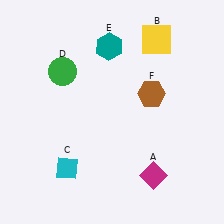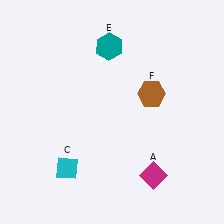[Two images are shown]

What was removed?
The yellow square (B), the green circle (D) were removed in Image 2.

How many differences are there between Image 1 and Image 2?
There are 2 differences between the two images.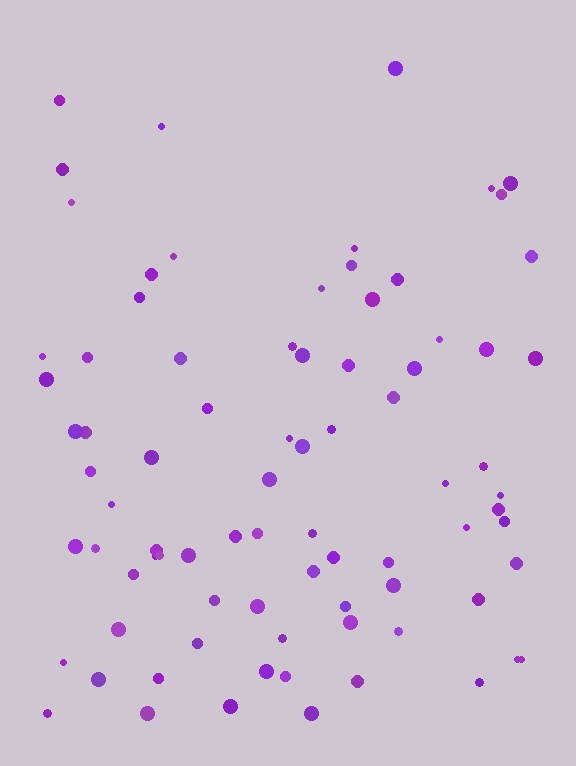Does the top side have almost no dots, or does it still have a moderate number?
Still a moderate number, just noticeably fewer than the bottom.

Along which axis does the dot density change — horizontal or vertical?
Vertical.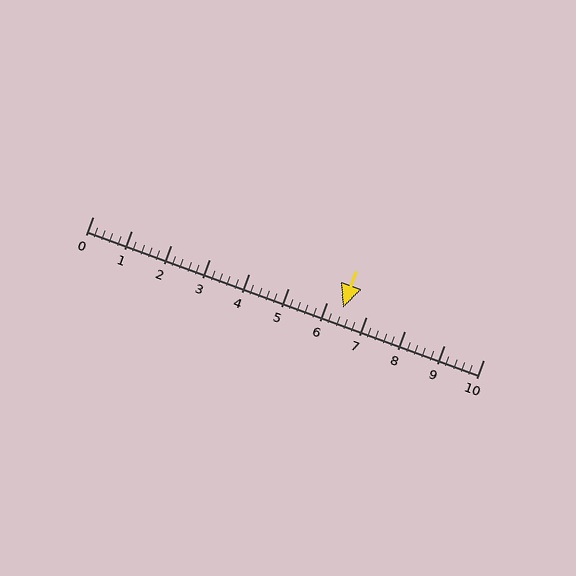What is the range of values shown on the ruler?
The ruler shows values from 0 to 10.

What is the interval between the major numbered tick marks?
The major tick marks are spaced 1 units apart.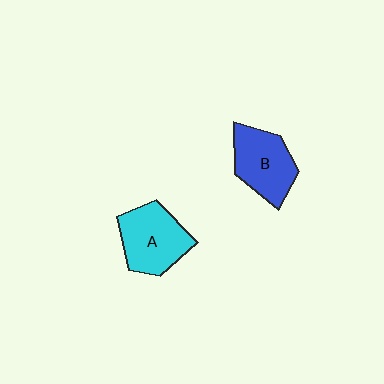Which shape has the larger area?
Shape A (cyan).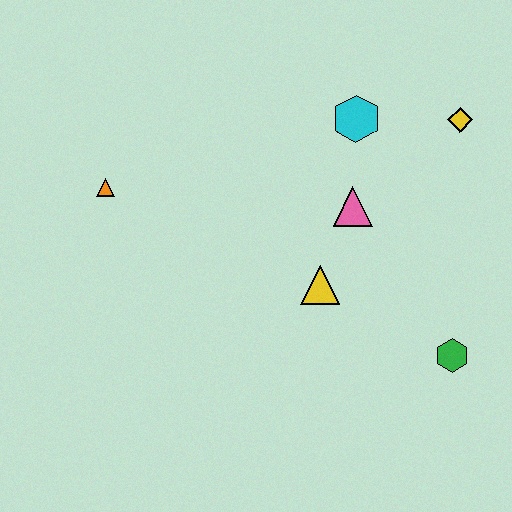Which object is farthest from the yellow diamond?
The orange triangle is farthest from the yellow diamond.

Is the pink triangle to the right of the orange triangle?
Yes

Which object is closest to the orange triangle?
The yellow triangle is closest to the orange triangle.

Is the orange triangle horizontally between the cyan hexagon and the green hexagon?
No